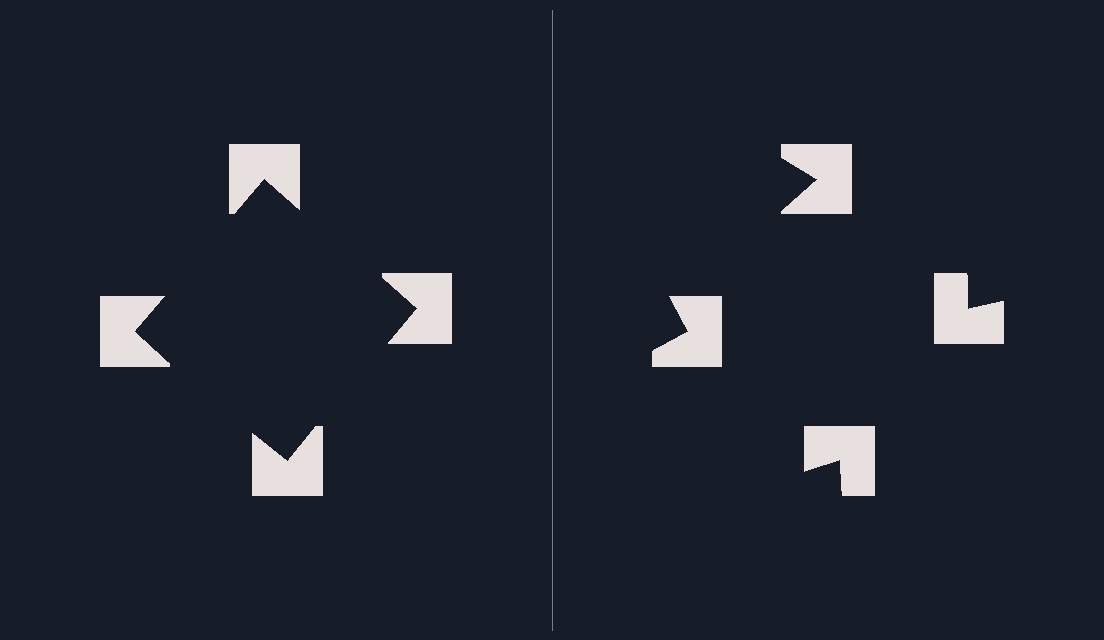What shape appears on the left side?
An illusory square.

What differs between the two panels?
The notched squares are positioned identically on both sides; only the wedge orientations differ. On the left they align to a square; on the right they are misaligned.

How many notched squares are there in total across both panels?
8 — 4 on each side.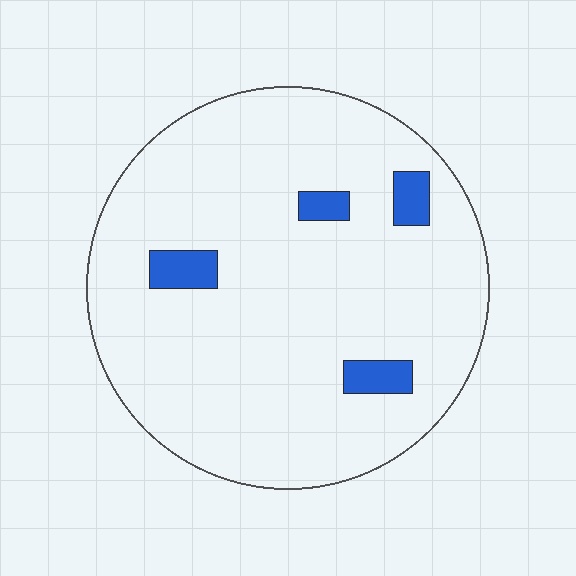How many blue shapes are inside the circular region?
4.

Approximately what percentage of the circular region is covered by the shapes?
Approximately 5%.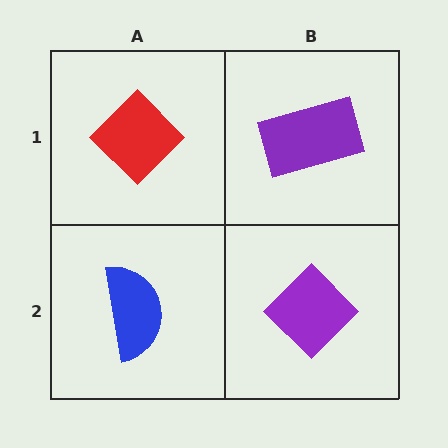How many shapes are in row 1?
2 shapes.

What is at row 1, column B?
A purple rectangle.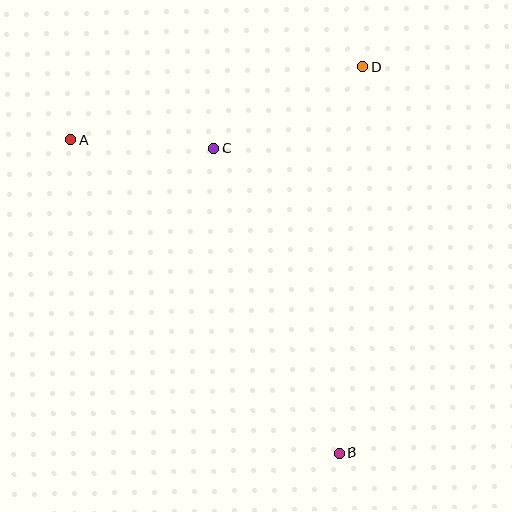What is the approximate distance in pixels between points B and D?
The distance between B and D is approximately 387 pixels.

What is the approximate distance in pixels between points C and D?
The distance between C and D is approximately 170 pixels.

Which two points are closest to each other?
Points A and C are closest to each other.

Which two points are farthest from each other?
Points A and B are farthest from each other.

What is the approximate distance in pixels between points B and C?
The distance between B and C is approximately 329 pixels.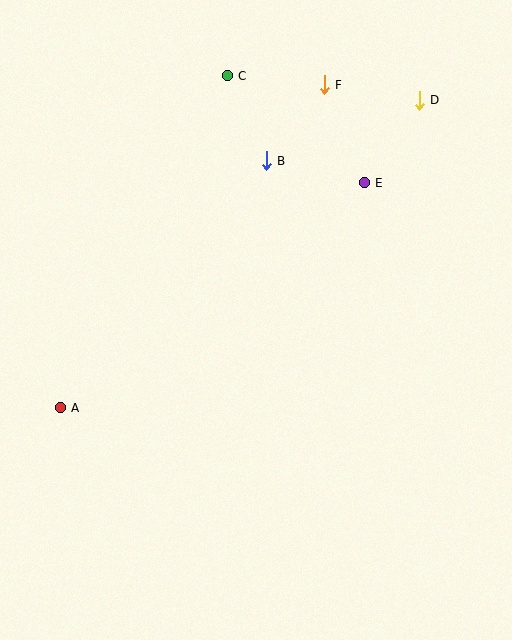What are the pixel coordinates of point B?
Point B is at (266, 161).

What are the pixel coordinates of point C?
Point C is at (227, 76).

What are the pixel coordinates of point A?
Point A is at (60, 408).